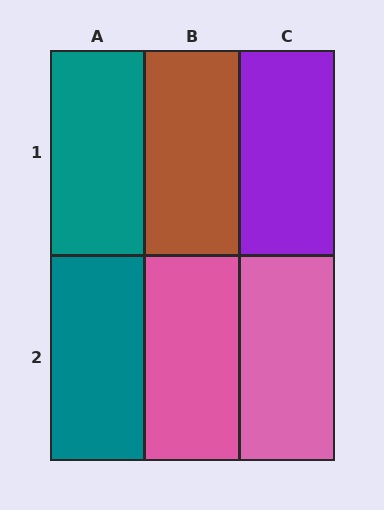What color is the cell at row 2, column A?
Teal.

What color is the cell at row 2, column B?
Pink.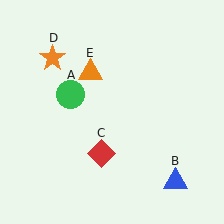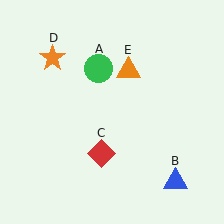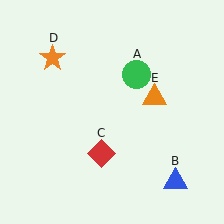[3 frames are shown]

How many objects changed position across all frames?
2 objects changed position: green circle (object A), orange triangle (object E).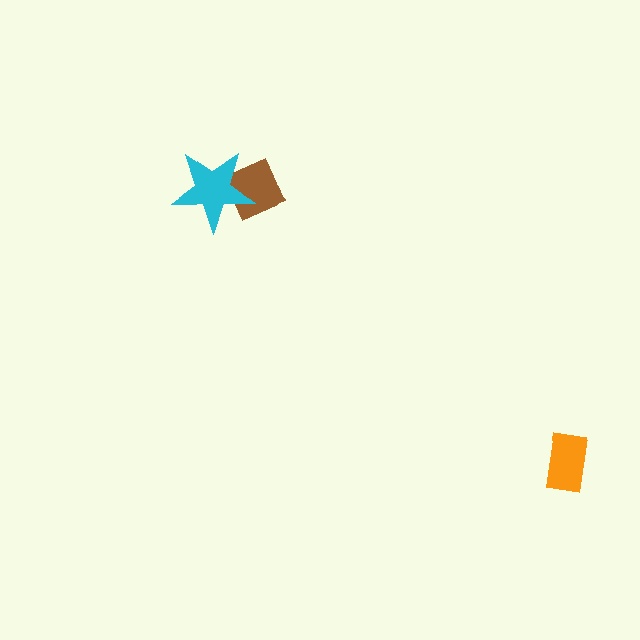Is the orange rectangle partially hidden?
No, no other shape covers it.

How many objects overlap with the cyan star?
1 object overlaps with the cyan star.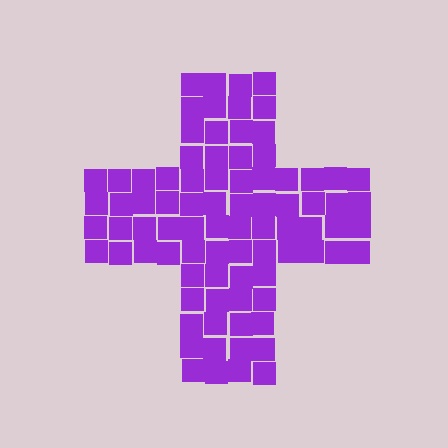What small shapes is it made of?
It is made of small squares.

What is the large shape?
The large shape is a cross.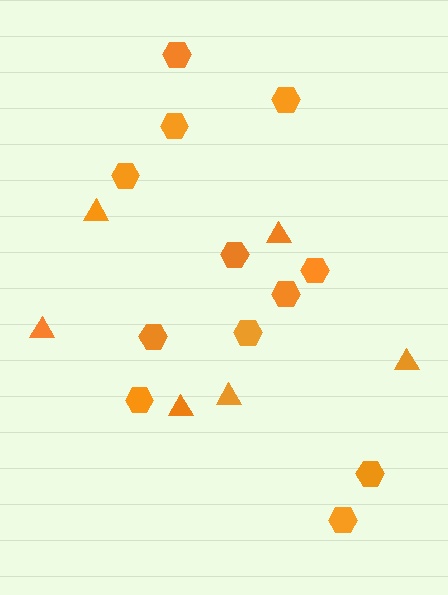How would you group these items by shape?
There are 2 groups: one group of triangles (6) and one group of hexagons (12).